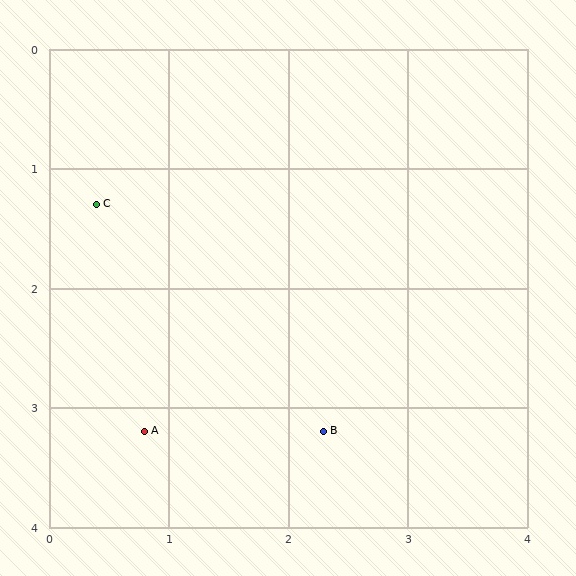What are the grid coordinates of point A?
Point A is at approximately (0.8, 3.2).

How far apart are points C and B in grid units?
Points C and B are about 2.7 grid units apart.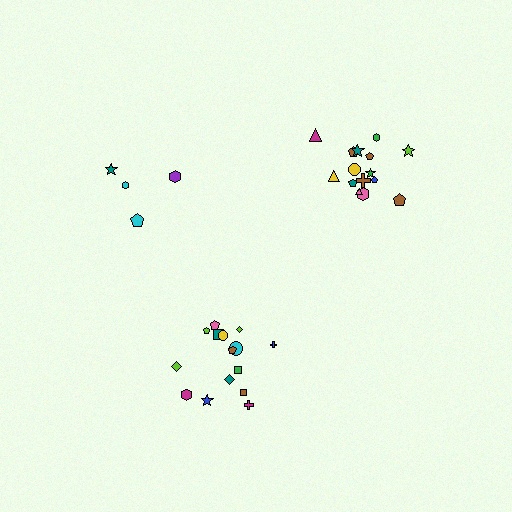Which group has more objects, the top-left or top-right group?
The top-right group.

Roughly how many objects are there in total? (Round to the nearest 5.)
Roughly 35 objects in total.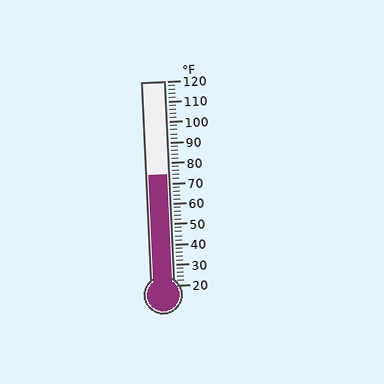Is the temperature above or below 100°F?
The temperature is below 100°F.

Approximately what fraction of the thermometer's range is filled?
The thermometer is filled to approximately 55% of its range.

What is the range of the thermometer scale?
The thermometer scale ranges from 20°F to 120°F.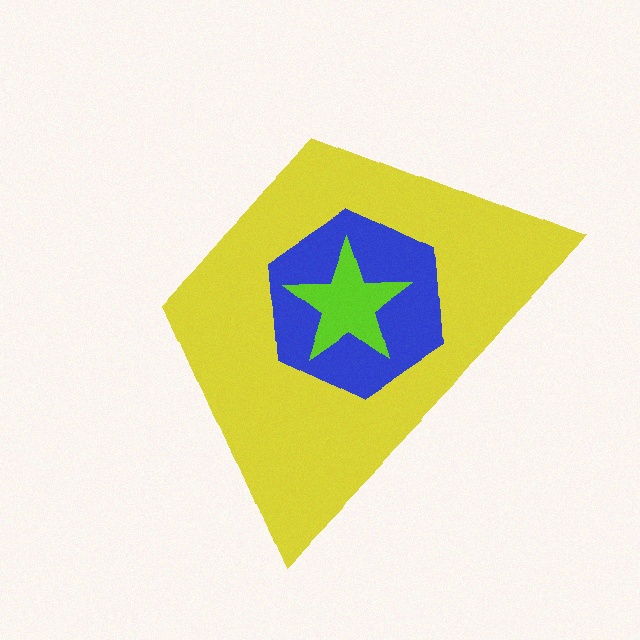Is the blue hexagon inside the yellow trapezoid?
Yes.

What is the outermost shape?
The yellow trapezoid.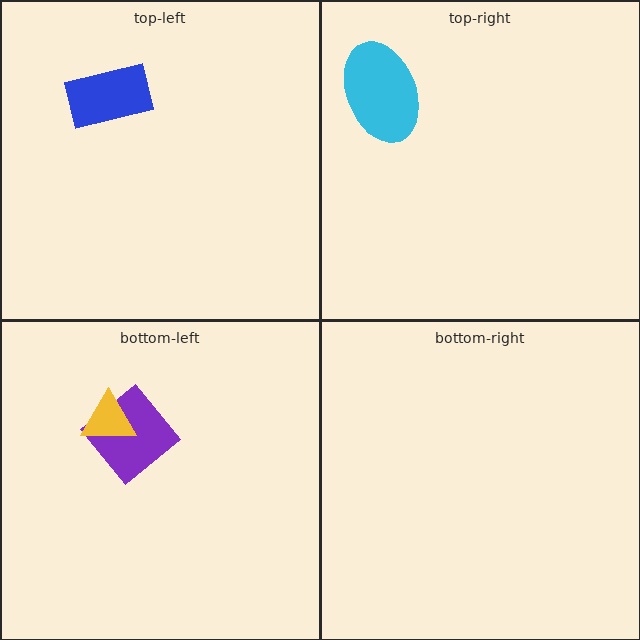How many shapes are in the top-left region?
1.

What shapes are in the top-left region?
The blue rectangle.